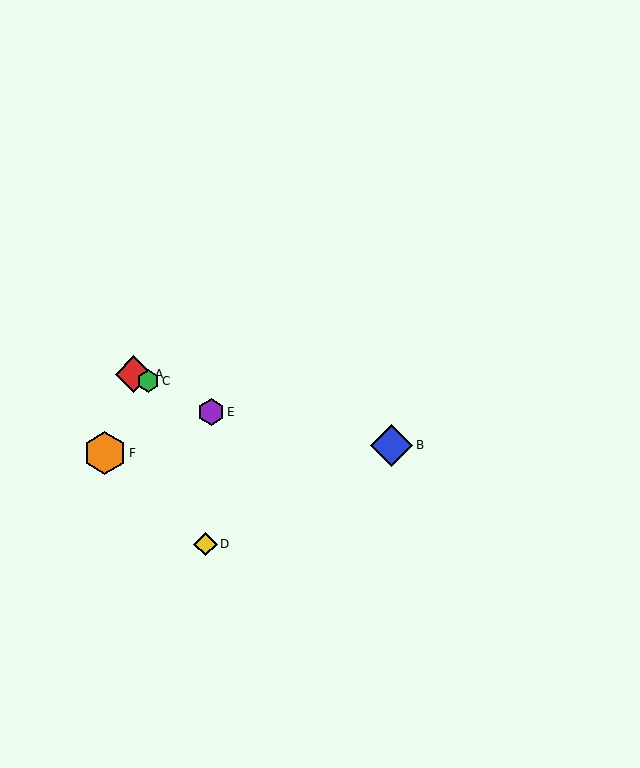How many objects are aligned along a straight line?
3 objects (A, C, E) are aligned along a straight line.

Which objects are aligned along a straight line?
Objects A, C, E are aligned along a straight line.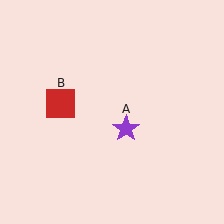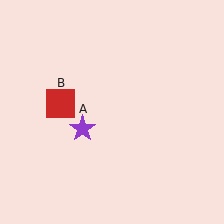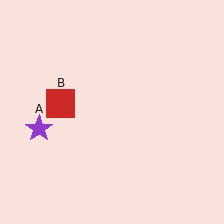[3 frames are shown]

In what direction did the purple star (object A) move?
The purple star (object A) moved left.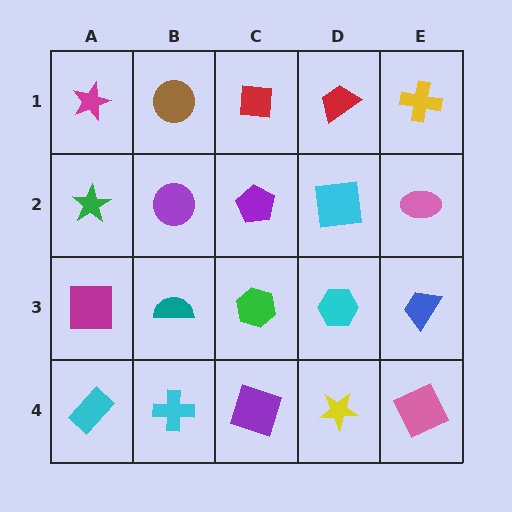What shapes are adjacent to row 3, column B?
A purple circle (row 2, column B), a cyan cross (row 4, column B), a magenta square (row 3, column A), a green hexagon (row 3, column C).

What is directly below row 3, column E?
A pink square.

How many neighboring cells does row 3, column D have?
4.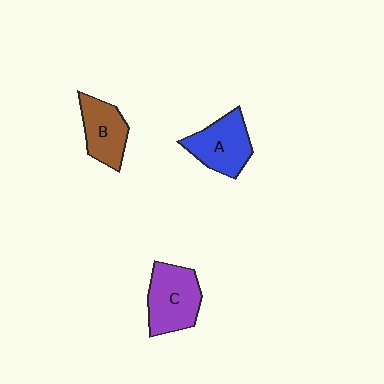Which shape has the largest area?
Shape C (purple).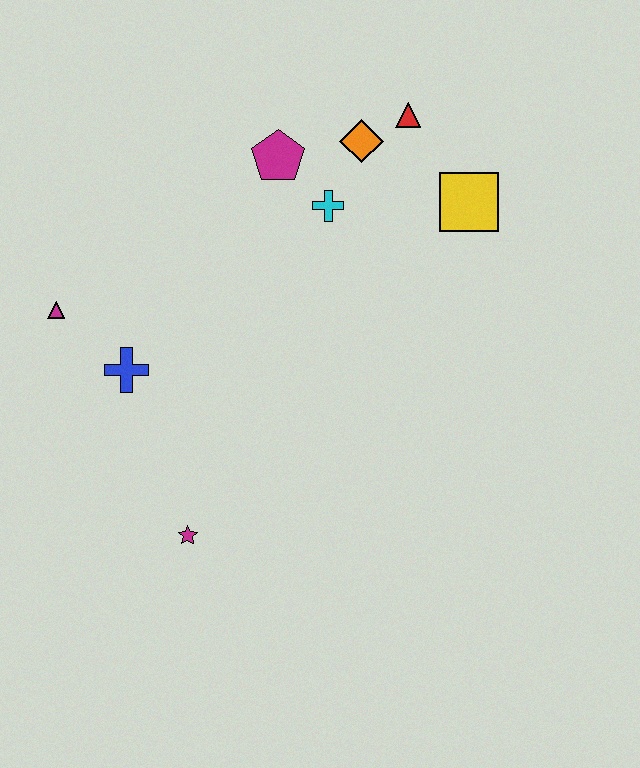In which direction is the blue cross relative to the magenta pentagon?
The blue cross is below the magenta pentagon.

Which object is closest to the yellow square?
The red triangle is closest to the yellow square.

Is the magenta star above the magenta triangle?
No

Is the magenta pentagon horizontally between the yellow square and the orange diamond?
No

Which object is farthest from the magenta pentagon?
The magenta star is farthest from the magenta pentagon.